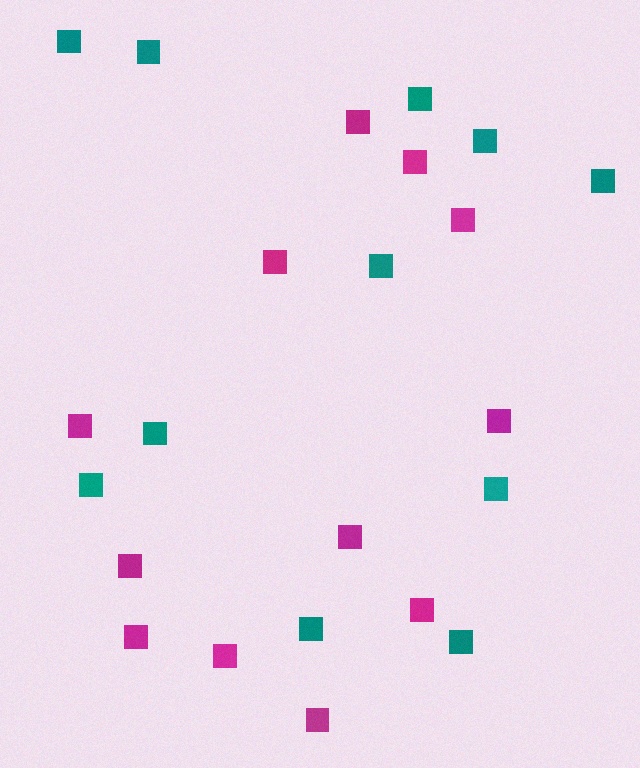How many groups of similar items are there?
There are 2 groups: one group of magenta squares (12) and one group of teal squares (11).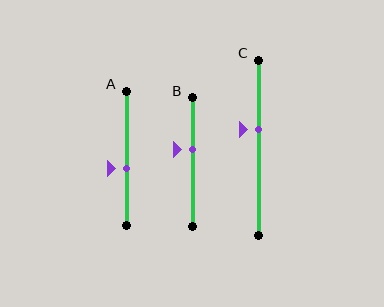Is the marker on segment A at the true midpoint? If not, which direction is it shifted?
No, the marker on segment A is shifted downward by about 7% of the segment length.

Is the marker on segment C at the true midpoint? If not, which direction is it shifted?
No, the marker on segment C is shifted upward by about 10% of the segment length.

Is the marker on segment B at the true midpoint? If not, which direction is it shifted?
No, the marker on segment B is shifted upward by about 9% of the segment length.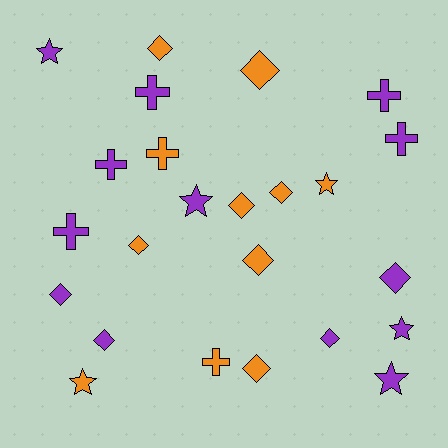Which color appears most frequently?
Purple, with 13 objects.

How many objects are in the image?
There are 24 objects.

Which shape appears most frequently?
Diamond, with 11 objects.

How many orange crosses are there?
There are 2 orange crosses.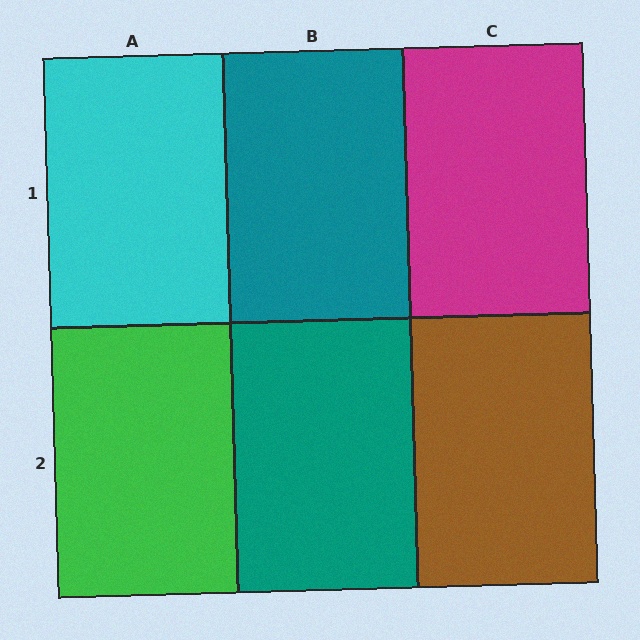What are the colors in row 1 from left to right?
Cyan, teal, magenta.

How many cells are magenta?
1 cell is magenta.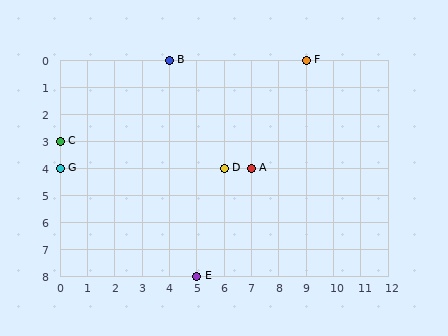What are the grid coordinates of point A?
Point A is at grid coordinates (7, 4).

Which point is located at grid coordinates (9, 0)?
Point F is at (9, 0).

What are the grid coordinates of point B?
Point B is at grid coordinates (4, 0).